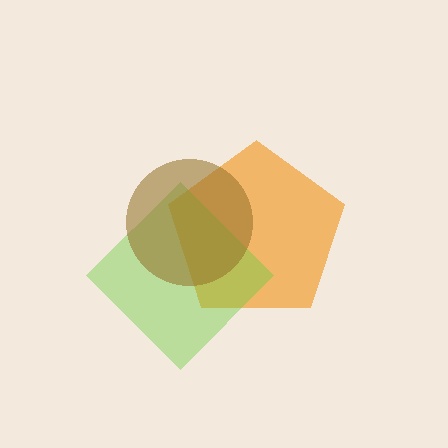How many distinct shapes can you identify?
There are 3 distinct shapes: an orange pentagon, a lime diamond, a brown circle.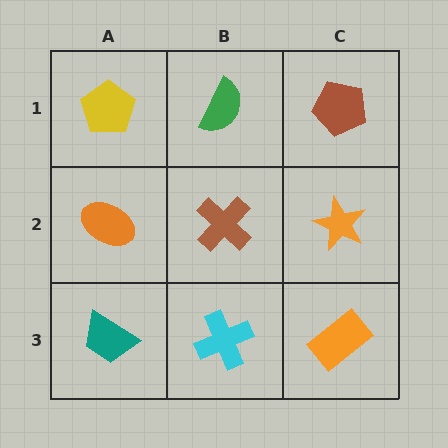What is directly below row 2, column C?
An orange rectangle.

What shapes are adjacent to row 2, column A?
A yellow pentagon (row 1, column A), a teal trapezoid (row 3, column A), a brown cross (row 2, column B).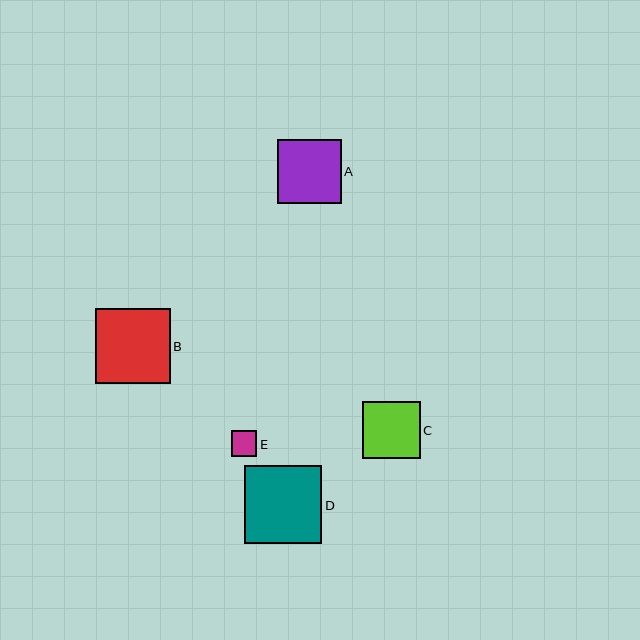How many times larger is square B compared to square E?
Square B is approximately 3.0 times the size of square E.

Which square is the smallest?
Square E is the smallest with a size of approximately 25 pixels.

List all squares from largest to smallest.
From largest to smallest: D, B, A, C, E.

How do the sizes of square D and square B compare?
Square D and square B are approximately the same size.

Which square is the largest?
Square D is the largest with a size of approximately 77 pixels.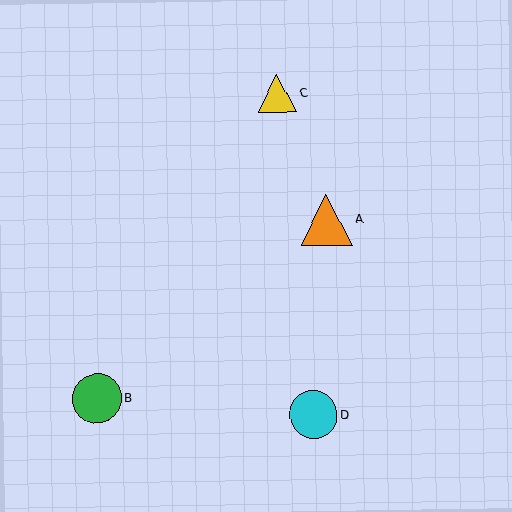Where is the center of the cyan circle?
The center of the cyan circle is at (313, 415).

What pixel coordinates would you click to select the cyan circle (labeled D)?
Click at (313, 415) to select the cyan circle D.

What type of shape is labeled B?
Shape B is a green circle.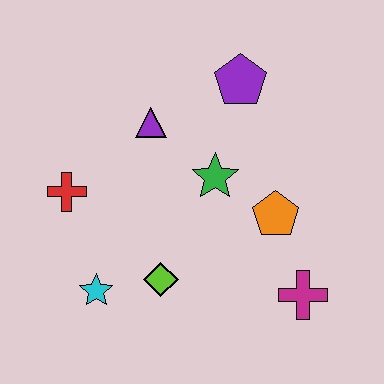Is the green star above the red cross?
Yes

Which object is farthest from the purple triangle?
The magenta cross is farthest from the purple triangle.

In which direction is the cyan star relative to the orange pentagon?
The cyan star is to the left of the orange pentagon.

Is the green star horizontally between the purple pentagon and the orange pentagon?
No